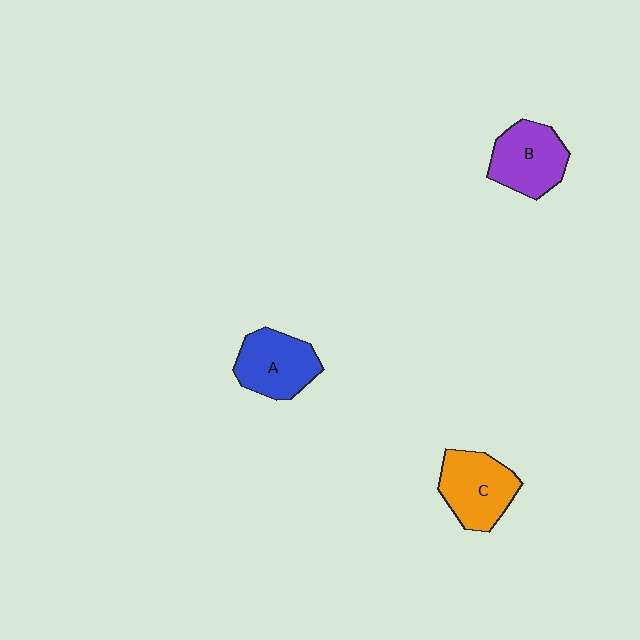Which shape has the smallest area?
Shape A (blue).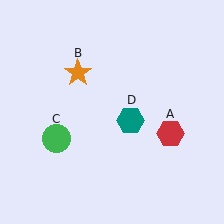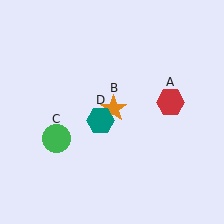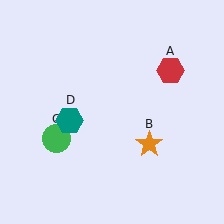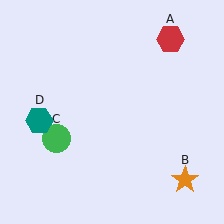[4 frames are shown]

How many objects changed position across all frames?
3 objects changed position: red hexagon (object A), orange star (object B), teal hexagon (object D).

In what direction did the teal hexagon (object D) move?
The teal hexagon (object D) moved left.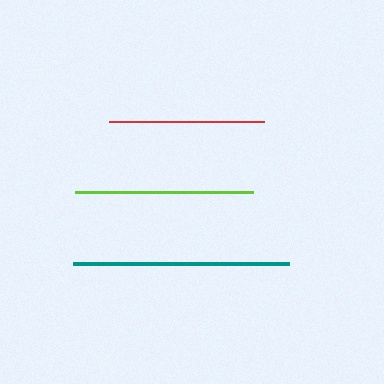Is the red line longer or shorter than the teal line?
The teal line is longer than the red line.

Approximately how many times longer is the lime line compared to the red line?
The lime line is approximately 1.2 times the length of the red line.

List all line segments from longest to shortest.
From longest to shortest: teal, lime, red.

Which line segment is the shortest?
The red line is the shortest at approximately 155 pixels.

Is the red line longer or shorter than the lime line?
The lime line is longer than the red line.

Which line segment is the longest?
The teal line is the longest at approximately 216 pixels.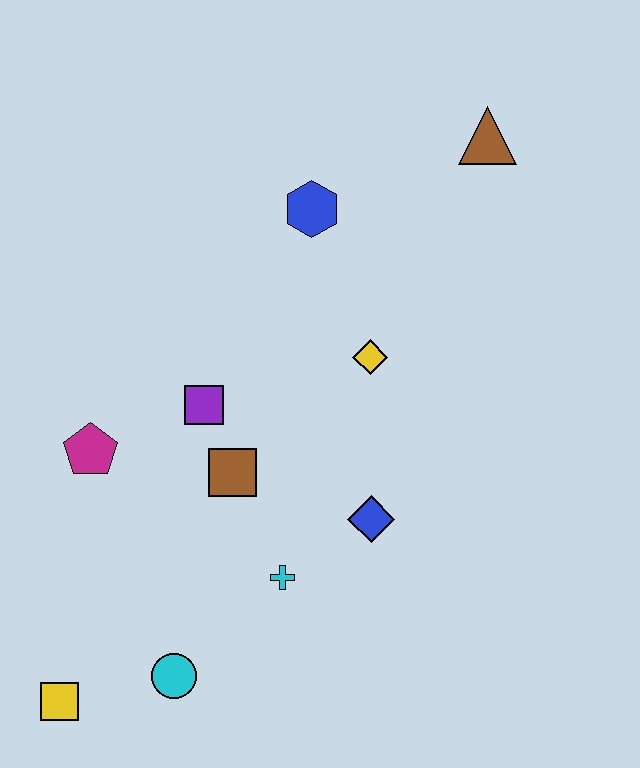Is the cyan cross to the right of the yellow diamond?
No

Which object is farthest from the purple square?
The brown triangle is farthest from the purple square.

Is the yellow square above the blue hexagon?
No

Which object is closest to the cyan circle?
The yellow square is closest to the cyan circle.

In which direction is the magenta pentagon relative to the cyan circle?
The magenta pentagon is above the cyan circle.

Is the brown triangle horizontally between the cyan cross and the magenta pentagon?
No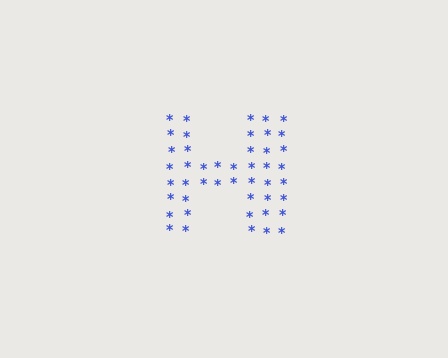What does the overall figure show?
The overall figure shows the letter H.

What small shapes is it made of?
It is made of small asterisks.